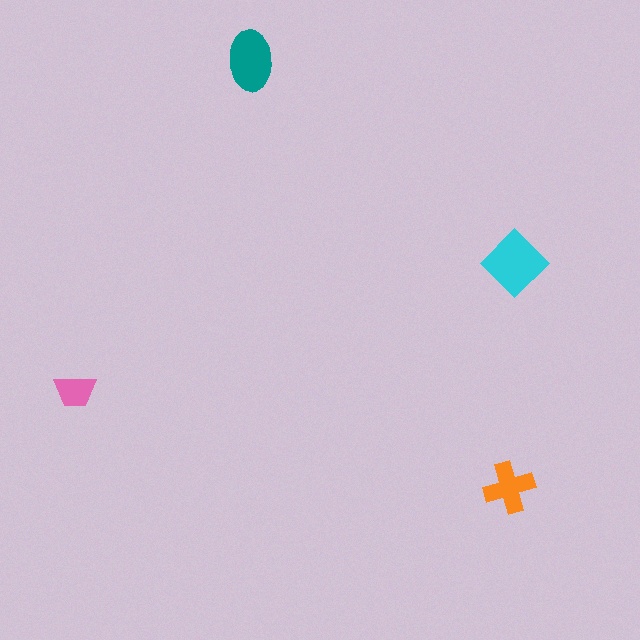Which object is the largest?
The cyan diamond.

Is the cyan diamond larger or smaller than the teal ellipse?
Larger.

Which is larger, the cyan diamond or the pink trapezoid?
The cyan diamond.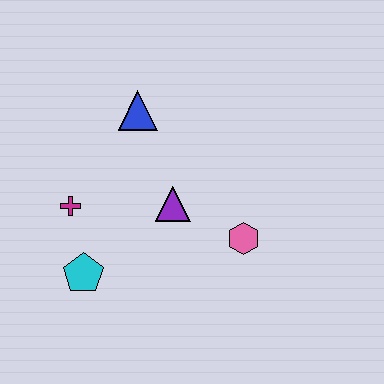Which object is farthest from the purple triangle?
The cyan pentagon is farthest from the purple triangle.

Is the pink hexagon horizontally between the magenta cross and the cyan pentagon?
No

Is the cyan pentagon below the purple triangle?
Yes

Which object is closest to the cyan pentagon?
The magenta cross is closest to the cyan pentagon.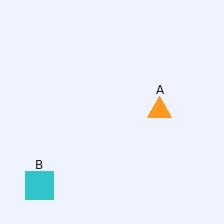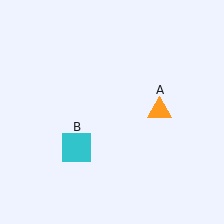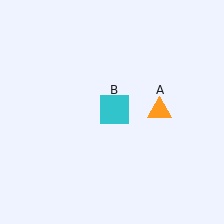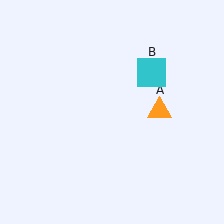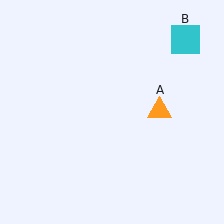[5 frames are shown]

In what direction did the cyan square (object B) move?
The cyan square (object B) moved up and to the right.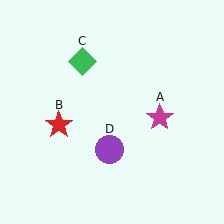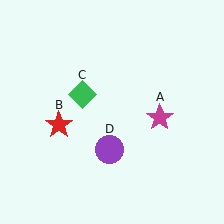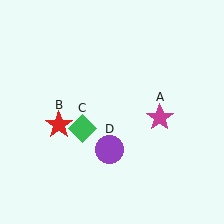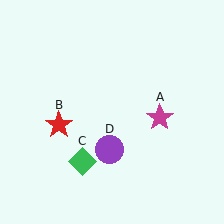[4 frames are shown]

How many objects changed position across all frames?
1 object changed position: green diamond (object C).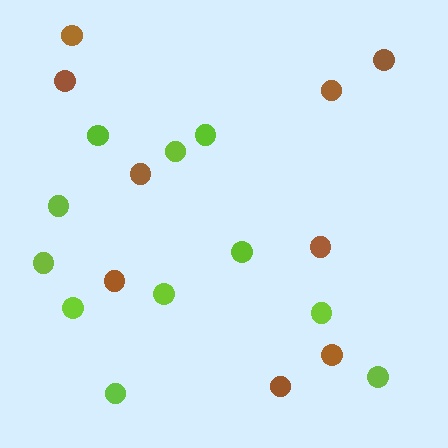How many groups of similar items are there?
There are 2 groups: one group of brown circles (9) and one group of lime circles (11).